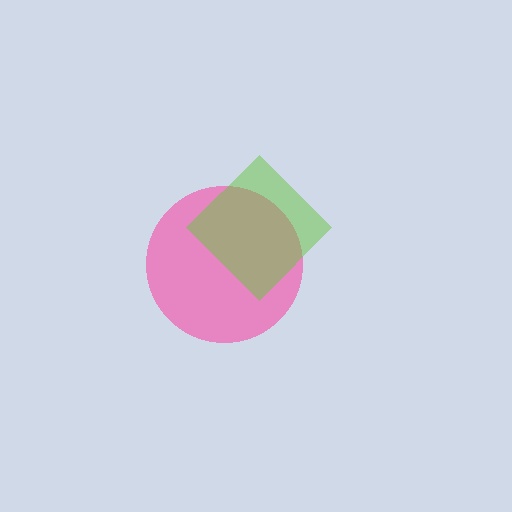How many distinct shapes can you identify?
There are 2 distinct shapes: a pink circle, a lime diamond.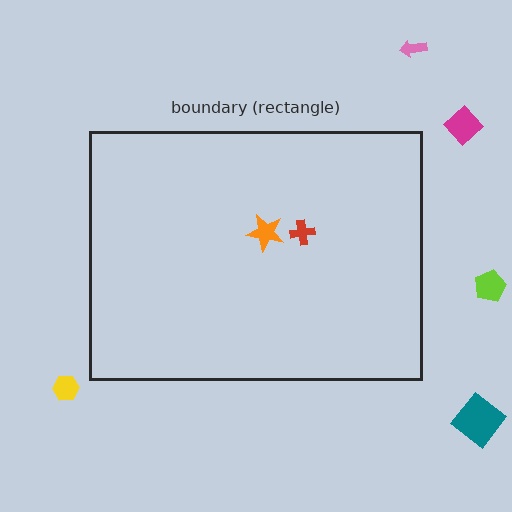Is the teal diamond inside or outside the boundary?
Outside.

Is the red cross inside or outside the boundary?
Inside.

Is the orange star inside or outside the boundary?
Inside.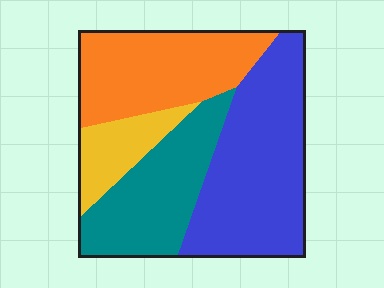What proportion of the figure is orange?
Orange takes up about one quarter (1/4) of the figure.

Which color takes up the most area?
Blue, at roughly 40%.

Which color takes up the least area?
Yellow, at roughly 10%.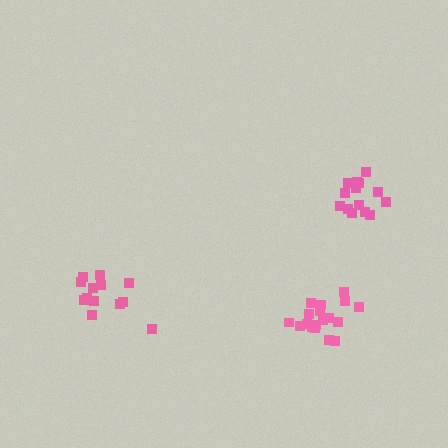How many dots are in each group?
Group 1: 14 dots, Group 2: 13 dots, Group 3: 18 dots (45 total).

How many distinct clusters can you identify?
There are 3 distinct clusters.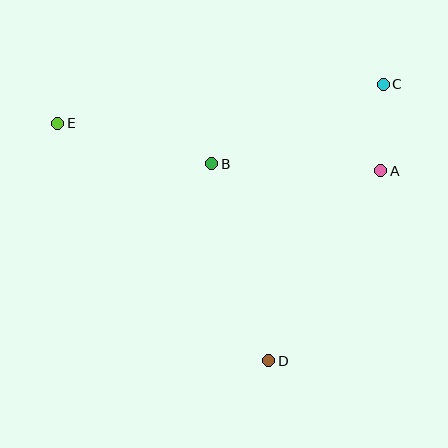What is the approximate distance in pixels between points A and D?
The distance between A and D is approximately 220 pixels.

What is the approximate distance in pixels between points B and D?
The distance between B and D is approximately 205 pixels.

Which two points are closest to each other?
Points A and C are closest to each other.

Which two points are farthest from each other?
Points C and E are farthest from each other.